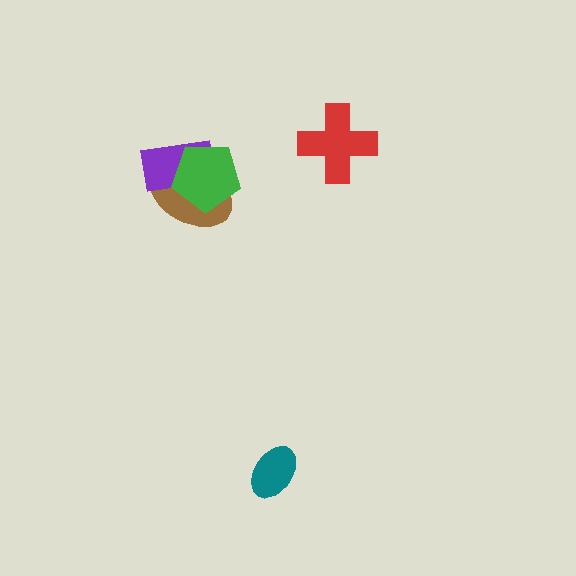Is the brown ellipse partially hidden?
Yes, it is partially covered by another shape.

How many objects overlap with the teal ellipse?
0 objects overlap with the teal ellipse.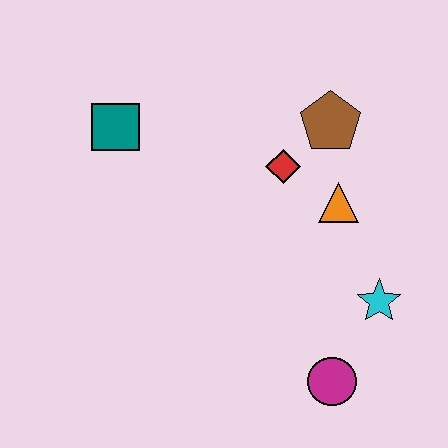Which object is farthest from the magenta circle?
The teal square is farthest from the magenta circle.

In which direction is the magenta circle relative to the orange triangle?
The magenta circle is below the orange triangle.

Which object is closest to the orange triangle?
The red diamond is closest to the orange triangle.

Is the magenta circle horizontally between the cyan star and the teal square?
Yes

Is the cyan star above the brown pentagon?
No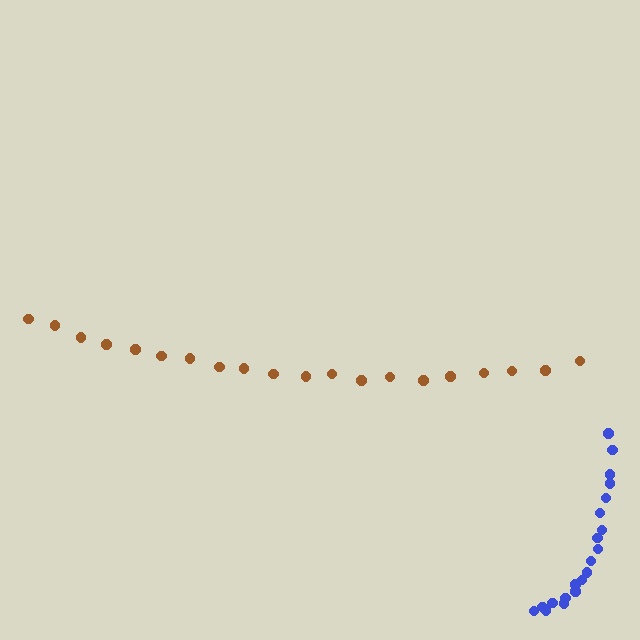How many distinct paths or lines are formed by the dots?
There are 2 distinct paths.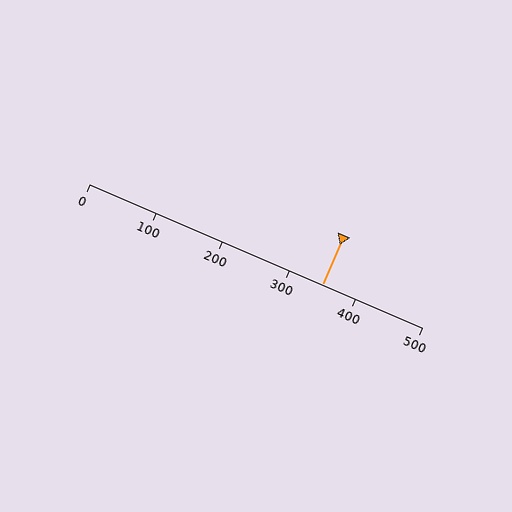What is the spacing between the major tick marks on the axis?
The major ticks are spaced 100 apart.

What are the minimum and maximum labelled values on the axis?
The axis runs from 0 to 500.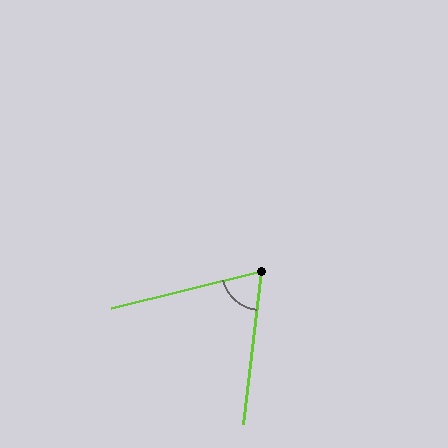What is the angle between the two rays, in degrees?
Approximately 69 degrees.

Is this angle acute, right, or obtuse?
It is acute.